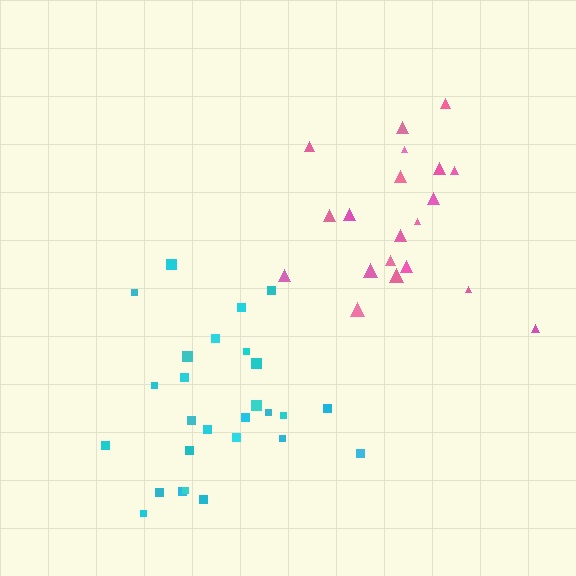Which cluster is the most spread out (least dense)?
Cyan.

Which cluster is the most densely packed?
Pink.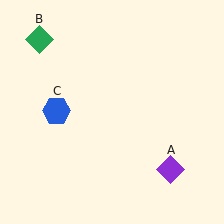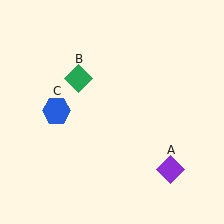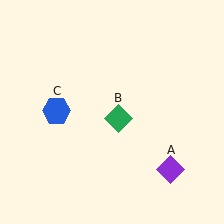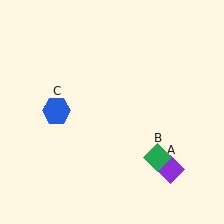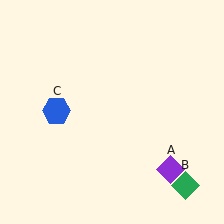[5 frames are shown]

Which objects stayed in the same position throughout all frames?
Purple diamond (object A) and blue hexagon (object C) remained stationary.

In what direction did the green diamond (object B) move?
The green diamond (object B) moved down and to the right.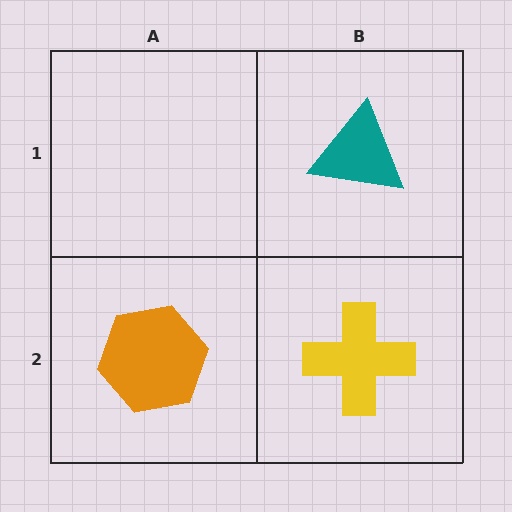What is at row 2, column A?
An orange hexagon.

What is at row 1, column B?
A teal triangle.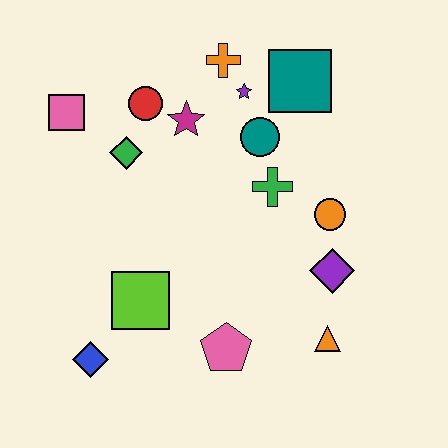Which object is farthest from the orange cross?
The blue diamond is farthest from the orange cross.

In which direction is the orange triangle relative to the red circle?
The orange triangle is below the red circle.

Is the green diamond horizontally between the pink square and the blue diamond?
No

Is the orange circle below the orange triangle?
No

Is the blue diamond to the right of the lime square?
No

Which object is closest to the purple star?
The orange cross is closest to the purple star.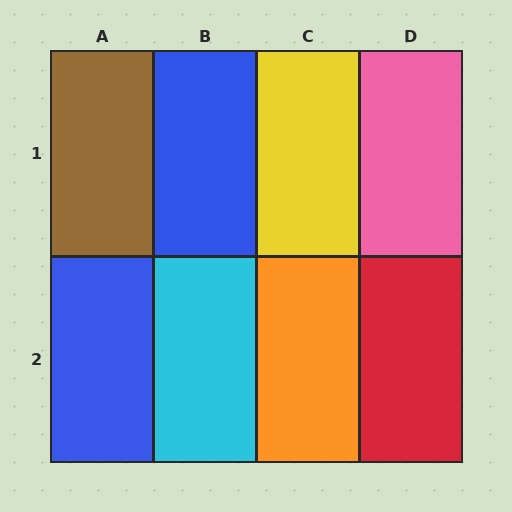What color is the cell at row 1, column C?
Yellow.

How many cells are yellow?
1 cell is yellow.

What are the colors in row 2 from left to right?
Blue, cyan, orange, red.